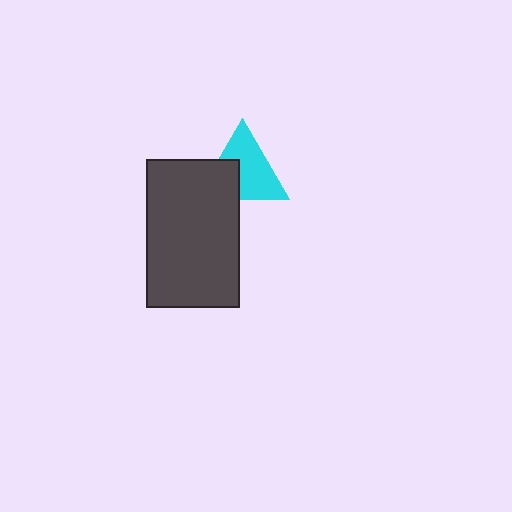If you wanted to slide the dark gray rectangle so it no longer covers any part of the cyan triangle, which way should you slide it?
Slide it toward the lower-left — that is the most direct way to separate the two shapes.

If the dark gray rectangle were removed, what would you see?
You would see the complete cyan triangle.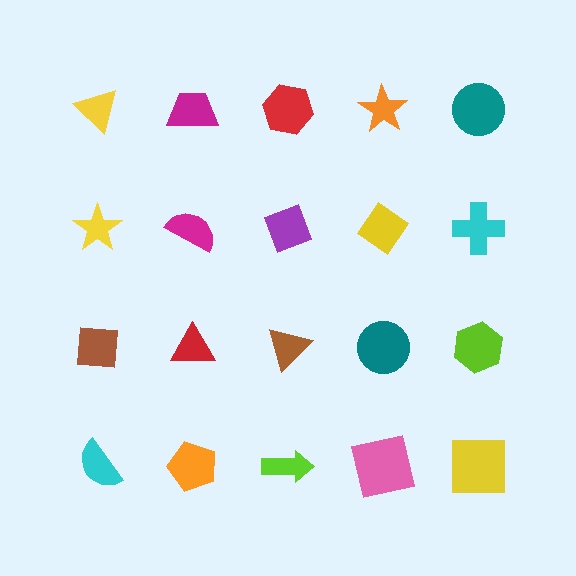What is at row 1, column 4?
An orange star.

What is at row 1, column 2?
A magenta trapezoid.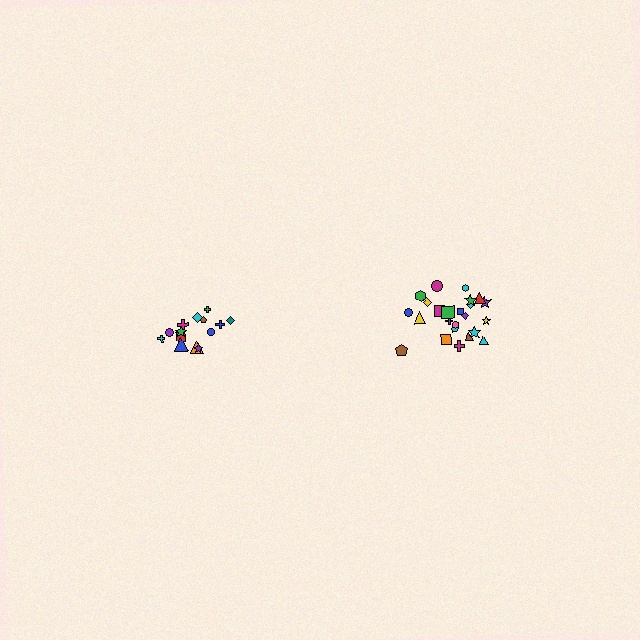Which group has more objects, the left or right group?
The right group.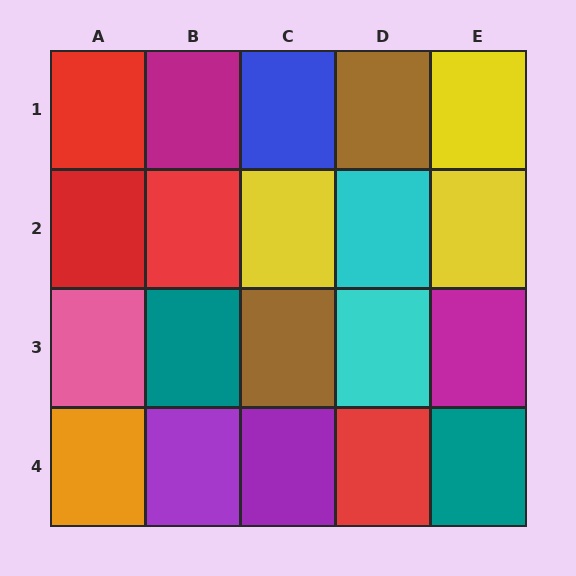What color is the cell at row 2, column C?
Yellow.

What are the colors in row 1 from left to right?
Red, magenta, blue, brown, yellow.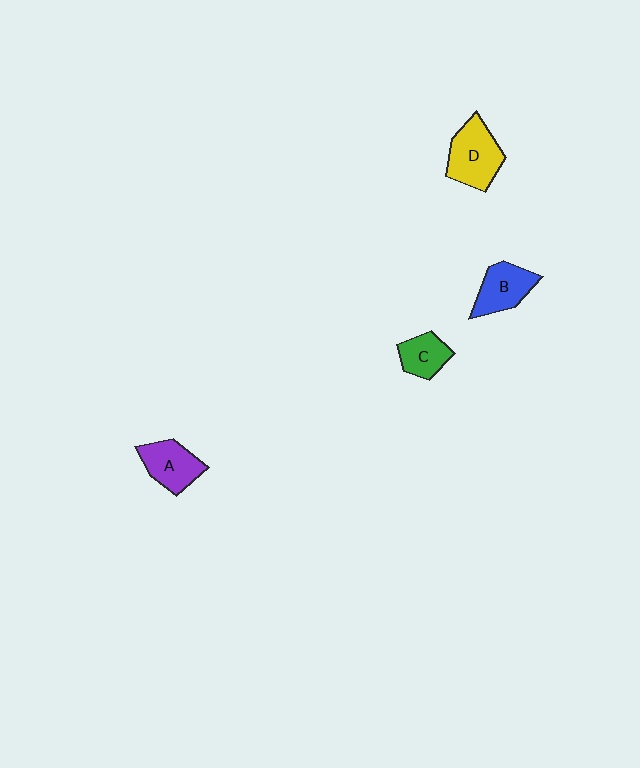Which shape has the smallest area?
Shape C (green).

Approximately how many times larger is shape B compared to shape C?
Approximately 1.3 times.